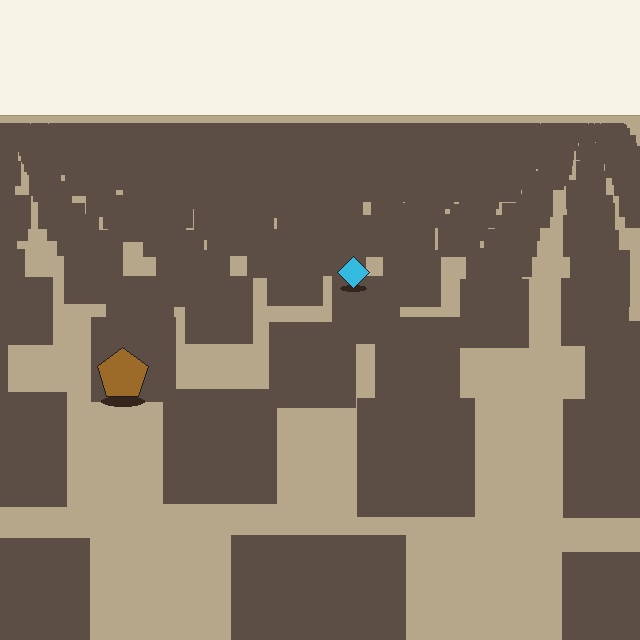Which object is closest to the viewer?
The brown pentagon is closest. The texture marks near it are larger and more spread out.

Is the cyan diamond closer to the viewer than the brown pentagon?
No. The brown pentagon is closer — you can tell from the texture gradient: the ground texture is coarser near it.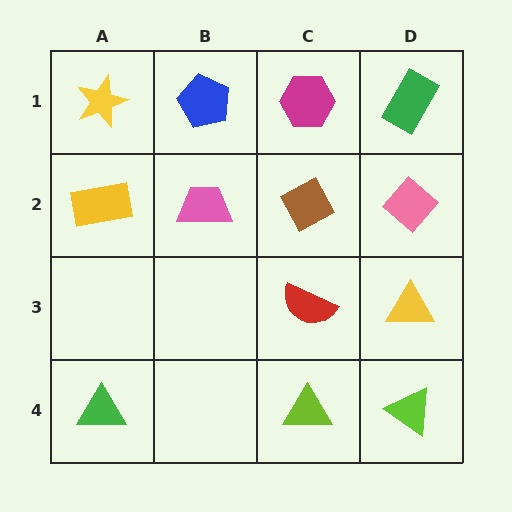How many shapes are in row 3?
2 shapes.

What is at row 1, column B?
A blue pentagon.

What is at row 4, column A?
A green triangle.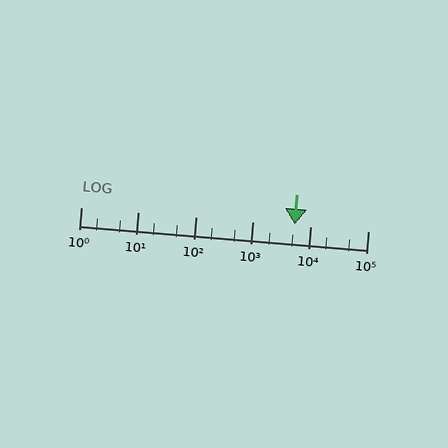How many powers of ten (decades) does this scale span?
The scale spans 5 decades, from 1 to 100000.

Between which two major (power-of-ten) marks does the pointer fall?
The pointer is between 1000 and 10000.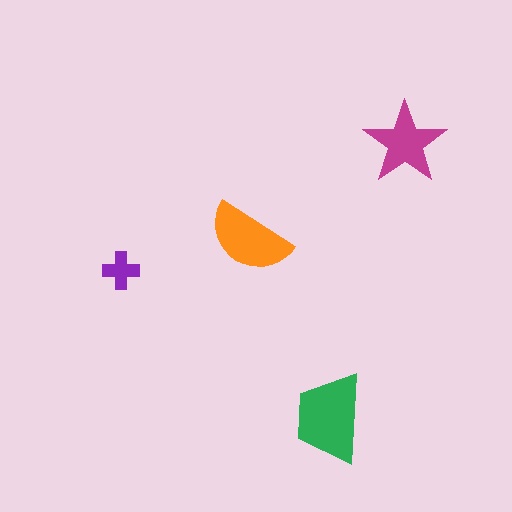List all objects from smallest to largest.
The purple cross, the magenta star, the orange semicircle, the green trapezoid.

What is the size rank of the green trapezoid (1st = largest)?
1st.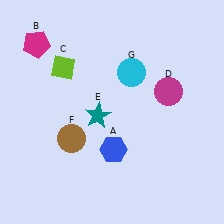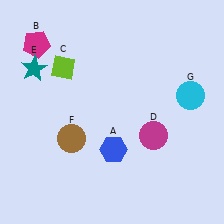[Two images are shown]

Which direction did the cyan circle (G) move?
The cyan circle (G) moved right.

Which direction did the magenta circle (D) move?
The magenta circle (D) moved down.